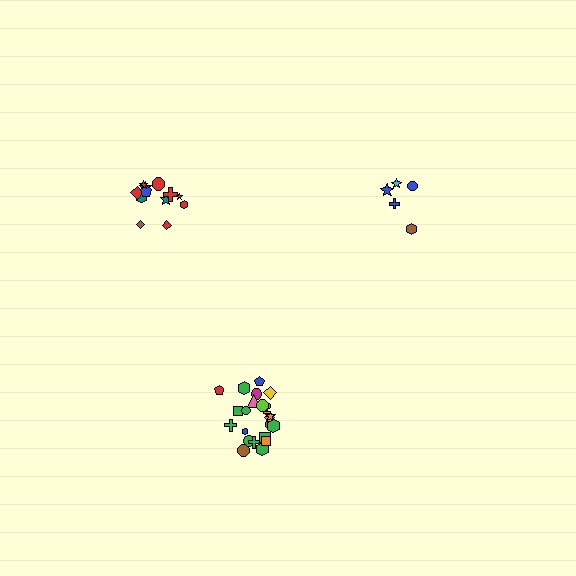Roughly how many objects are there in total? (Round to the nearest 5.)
Roughly 40 objects in total.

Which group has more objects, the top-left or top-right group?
The top-left group.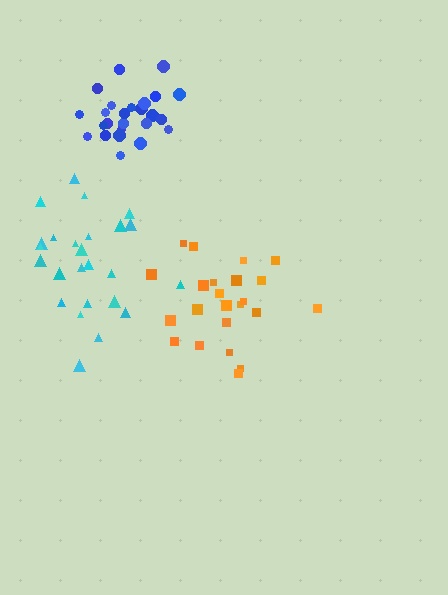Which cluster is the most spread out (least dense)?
Cyan.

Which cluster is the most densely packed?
Blue.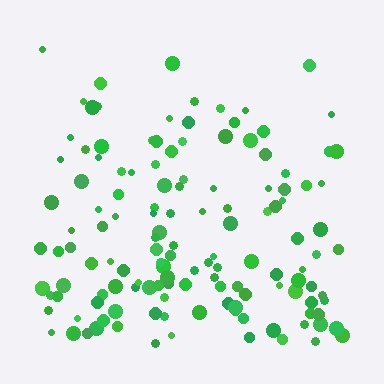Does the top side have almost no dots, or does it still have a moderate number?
Still a moderate number, just noticeably fewer than the bottom.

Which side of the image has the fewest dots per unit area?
The top.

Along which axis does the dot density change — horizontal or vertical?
Vertical.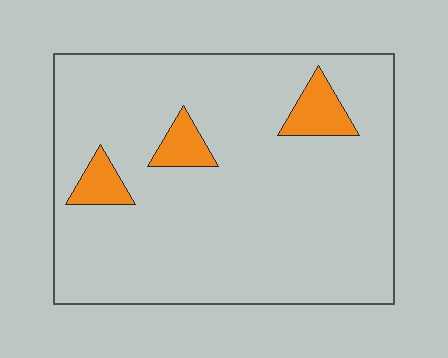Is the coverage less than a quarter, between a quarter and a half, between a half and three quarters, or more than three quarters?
Less than a quarter.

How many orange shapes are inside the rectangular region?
3.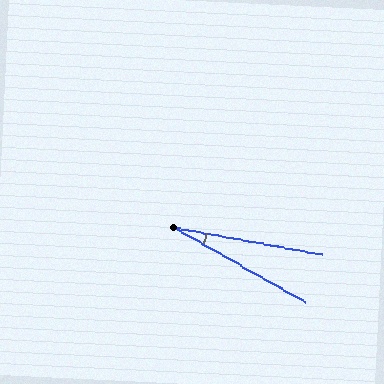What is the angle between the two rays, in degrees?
Approximately 19 degrees.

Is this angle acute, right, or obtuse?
It is acute.